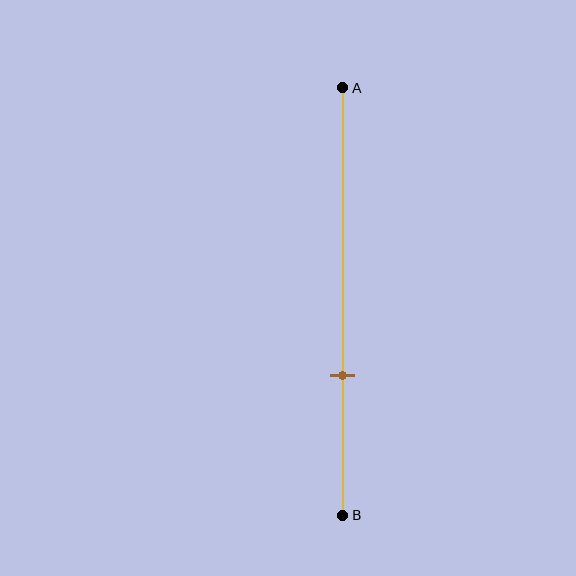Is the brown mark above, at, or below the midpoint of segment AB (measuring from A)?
The brown mark is below the midpoint of segment AB.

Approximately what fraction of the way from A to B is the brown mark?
The brown mark is approximately 65% of the way from A to B.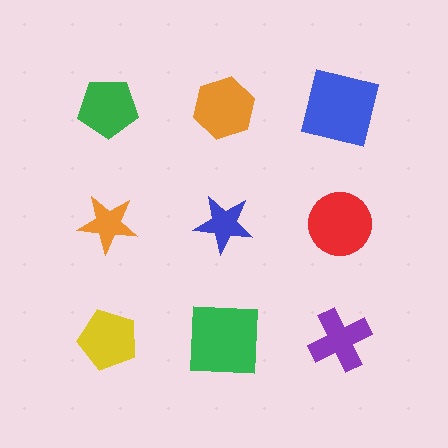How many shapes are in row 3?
3 shapes.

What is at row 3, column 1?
A yellow pentagon.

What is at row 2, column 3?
A red circle.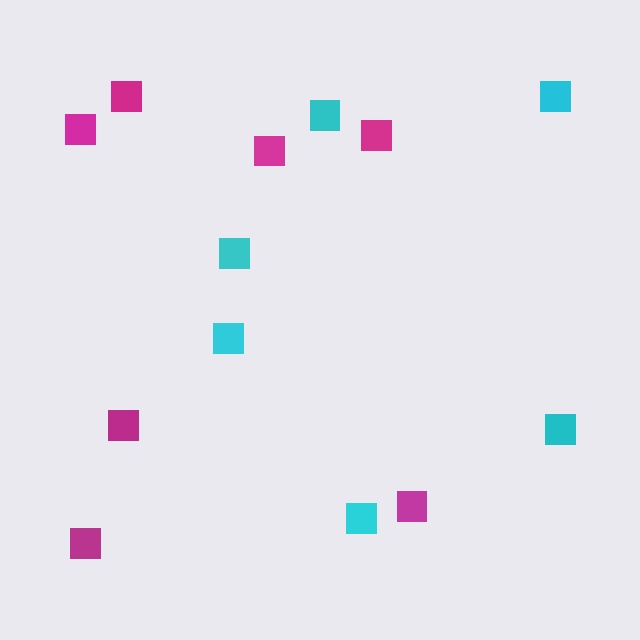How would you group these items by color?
There are 2 groups: one group of magenta squares (7) and one group of cyan squares (6).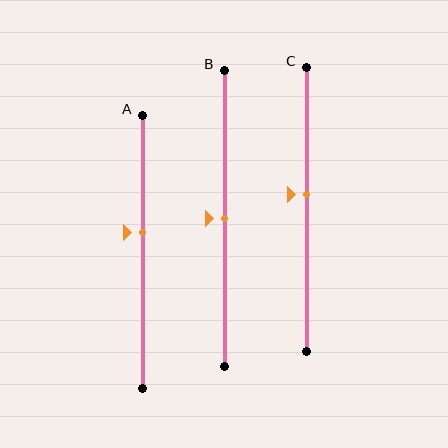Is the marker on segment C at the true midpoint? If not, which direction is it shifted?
No, the marker on segment C is shifted upward by about 5% of the segment length.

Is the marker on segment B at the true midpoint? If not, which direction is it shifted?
Yes, the marker on segment B is at the true midpoint.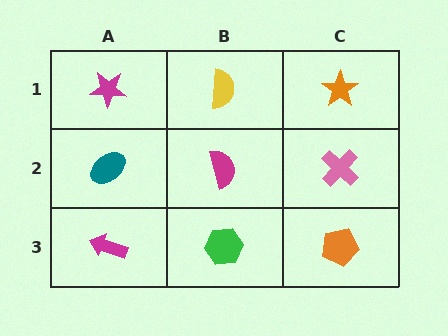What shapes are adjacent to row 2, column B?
A yellow semicircle (row 1, column B), a green hexagon (row 3, column B), a teal ellipse (row 2, column A), a pink cross (row 2, column C).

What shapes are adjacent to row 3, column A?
A teal ellipse (row 2, column A), a green hexagon (row 3, column B).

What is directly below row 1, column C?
A pink cross.